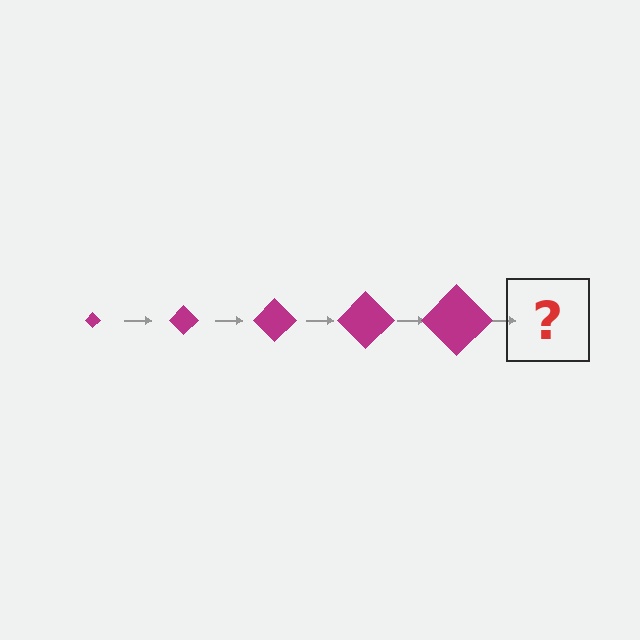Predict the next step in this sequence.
The next step is a magenta diamond, larger than the previous one.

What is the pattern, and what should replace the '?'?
The pattern is that the diamond gets progressively larger each step. The '?' should be a magenta diamond, larger than the previous one.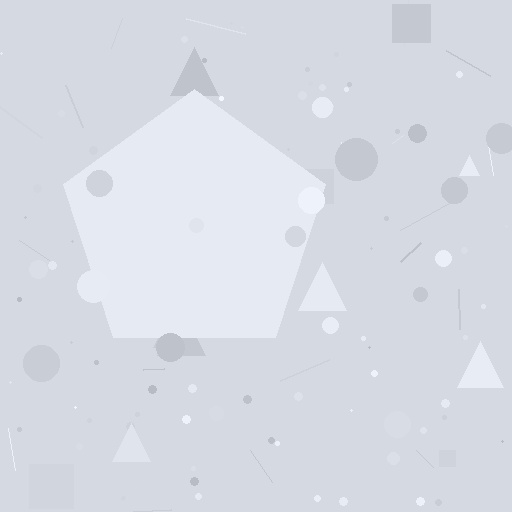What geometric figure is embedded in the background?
A pentagon is embedded in the background.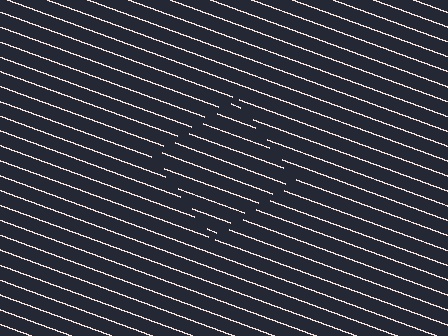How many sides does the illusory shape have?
4 sides — the line-ends trace a square.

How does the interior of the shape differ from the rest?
The interior of the shape contains the same grating, shifted by half a period — the contour is defined by the phase discontinuity where line-ends from the inner and outer gratings abut.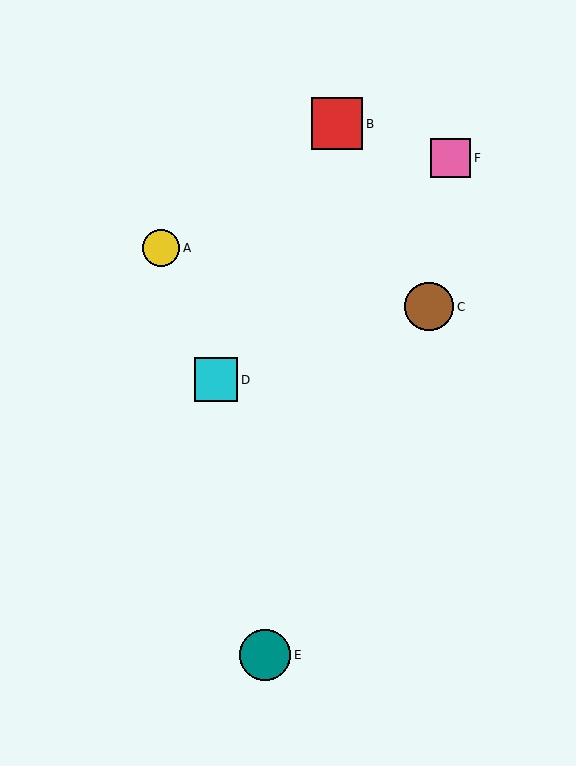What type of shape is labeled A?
Shape A is a yellow circle.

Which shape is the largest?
The red square (labeled B) is the largest.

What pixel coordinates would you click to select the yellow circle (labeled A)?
Click at (161, 248) to select the yellow circle A.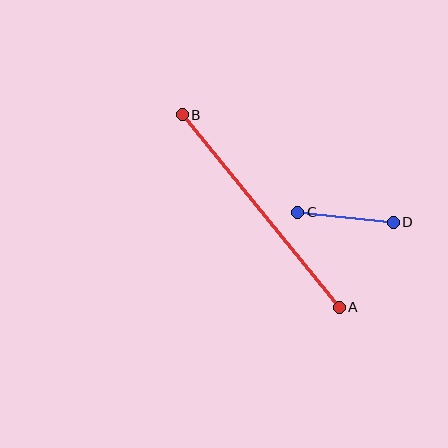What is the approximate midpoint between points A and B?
The midpoint is at approximately (261, 211) pixels.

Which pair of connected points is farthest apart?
Points A and B are farthest apart.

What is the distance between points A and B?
The distance is approximately 249 pixels.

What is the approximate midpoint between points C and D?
The midpoint is at approximately (345, 217) pixels.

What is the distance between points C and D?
The distance is approximately 96 pixels.